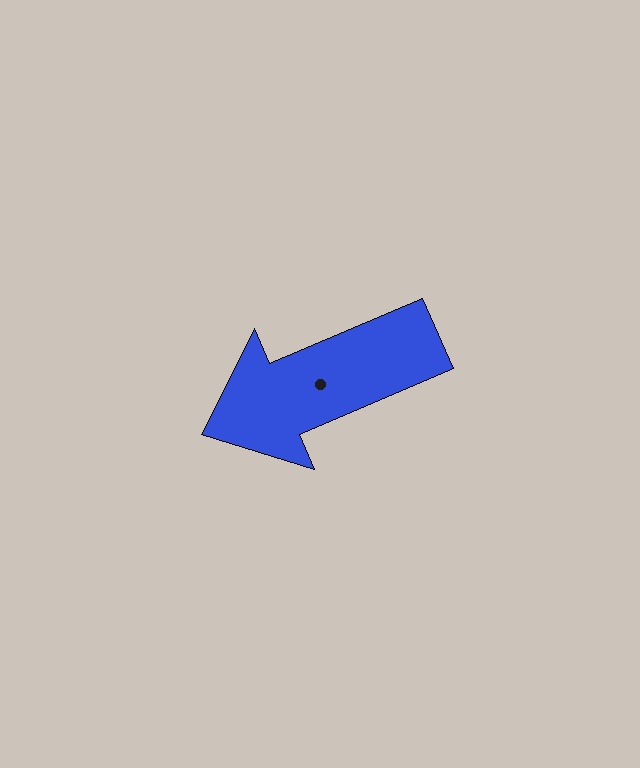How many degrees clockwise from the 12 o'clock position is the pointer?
Approximately 247 degrees.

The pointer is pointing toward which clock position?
Roughly 8 o'clock.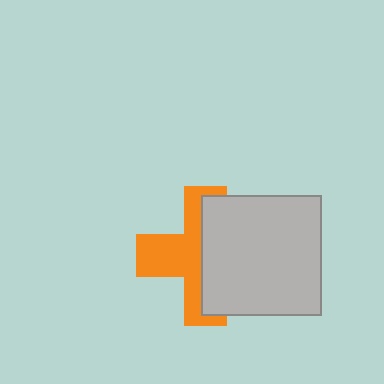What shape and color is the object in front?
The object in front is a light gray rectangle.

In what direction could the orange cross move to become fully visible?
The orange cross could move left. That would shift it out from behind the light gray rectangle entirely.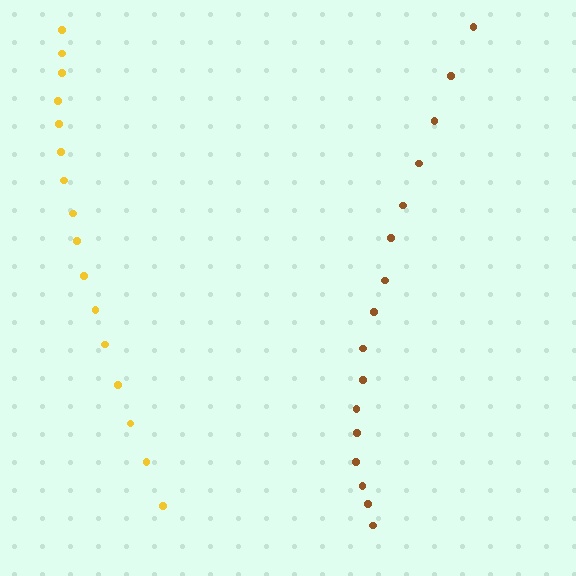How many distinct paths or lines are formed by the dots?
There are 2 distinct paths.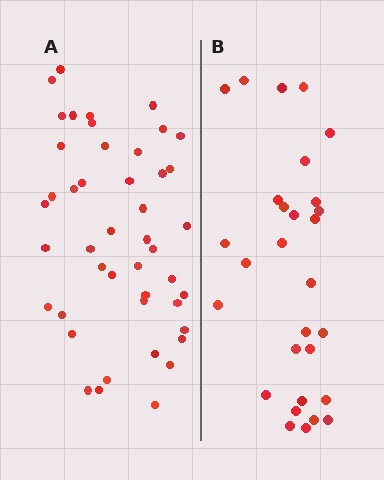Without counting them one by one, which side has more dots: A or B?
Region A (the left region) has more dots.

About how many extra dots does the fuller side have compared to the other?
Region A has approximately 15 more dots than region B.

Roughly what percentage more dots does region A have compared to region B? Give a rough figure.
About 55% more.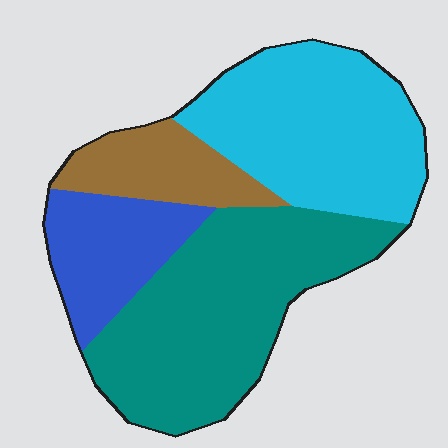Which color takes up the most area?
Teal, at roughly 40%.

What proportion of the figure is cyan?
Cyan takes up about one third (1/3) of the figure.